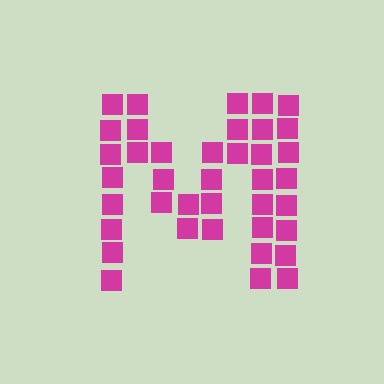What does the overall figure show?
The overall figure shows the letter M.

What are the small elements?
The small elements are squares.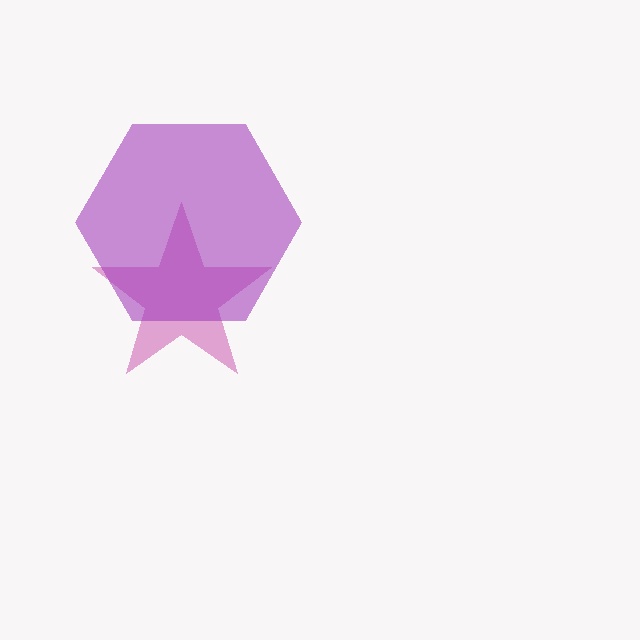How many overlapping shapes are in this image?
There are 2 overlapping shapes in the image.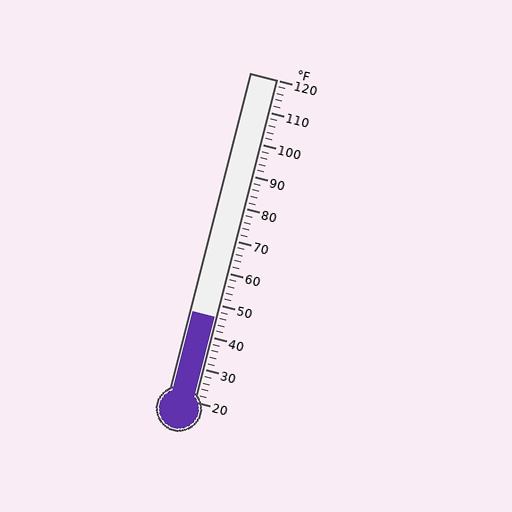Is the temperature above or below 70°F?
The temperature is below 70°F.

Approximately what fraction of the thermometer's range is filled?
The thermometer is filled to approximately 25% of its range.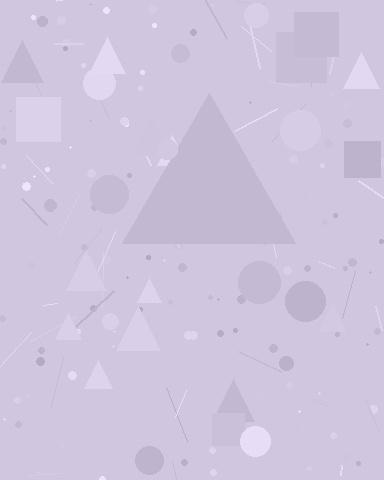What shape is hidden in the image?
A triangle is hidden in the image.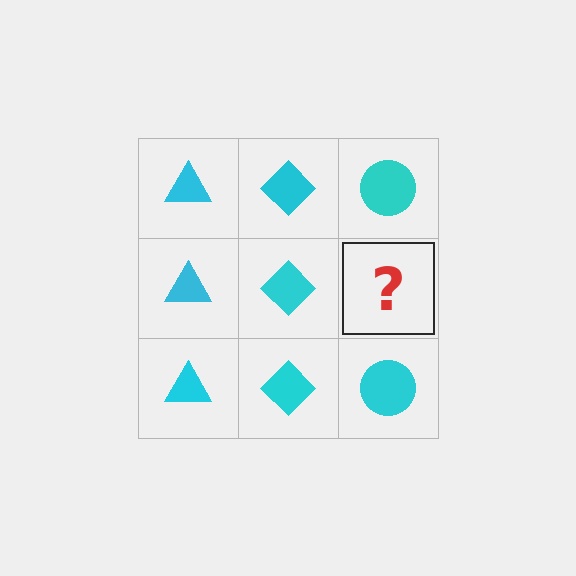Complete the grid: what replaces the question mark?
The question mark should be replaced with a cyan circle.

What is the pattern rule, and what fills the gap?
The rule is that each column has a consistent shape. The gap should be filled with a cyan circle.